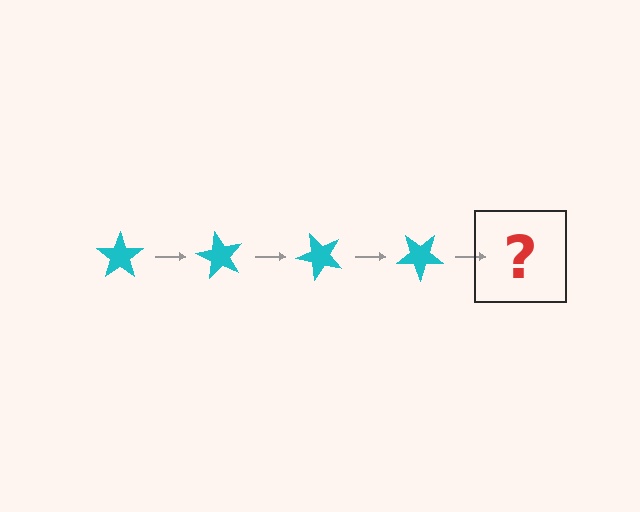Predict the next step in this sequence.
The next step is a cyan star rotated 240 degrees.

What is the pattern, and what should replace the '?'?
The pattern is that the star rotates 60 degrees each step. The '?' should be a cyan star rotated 240 degrees.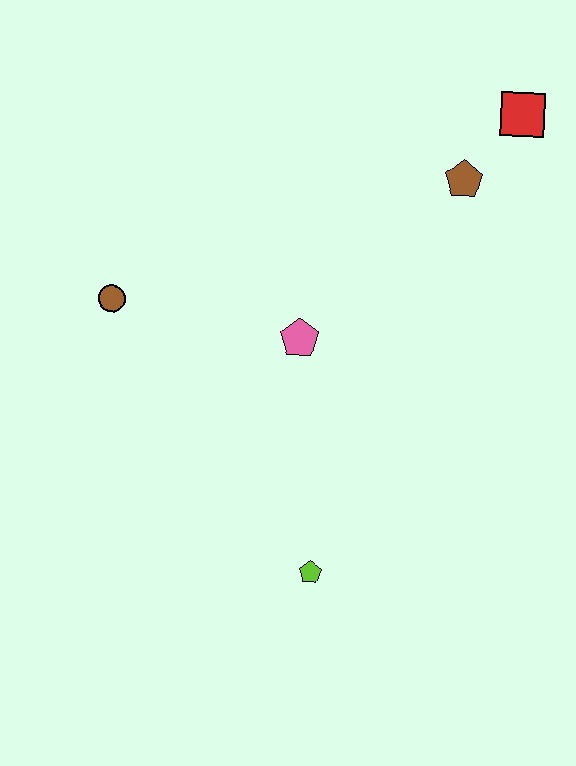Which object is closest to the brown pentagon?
The red square is closest to the brown pentagon.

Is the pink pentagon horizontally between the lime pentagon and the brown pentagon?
No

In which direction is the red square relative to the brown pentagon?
The red square is above the brown pentagon.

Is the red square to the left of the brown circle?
No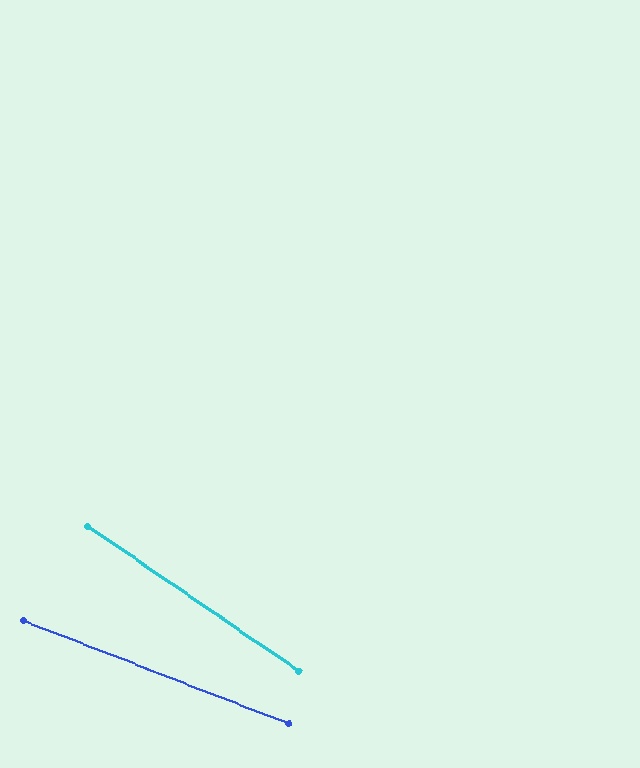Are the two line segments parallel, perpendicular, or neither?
Neither parallel nor perpendicular — they differ by about 13°.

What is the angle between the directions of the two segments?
Approximately 13 degrees.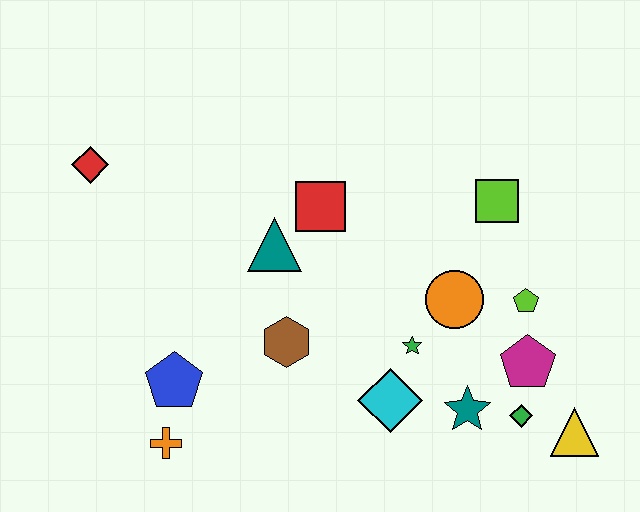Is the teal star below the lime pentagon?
Yes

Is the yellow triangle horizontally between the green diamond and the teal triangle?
No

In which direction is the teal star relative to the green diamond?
The teal star is to the left of the green diamond.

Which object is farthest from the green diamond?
The red diamond is farthest from the green diamond.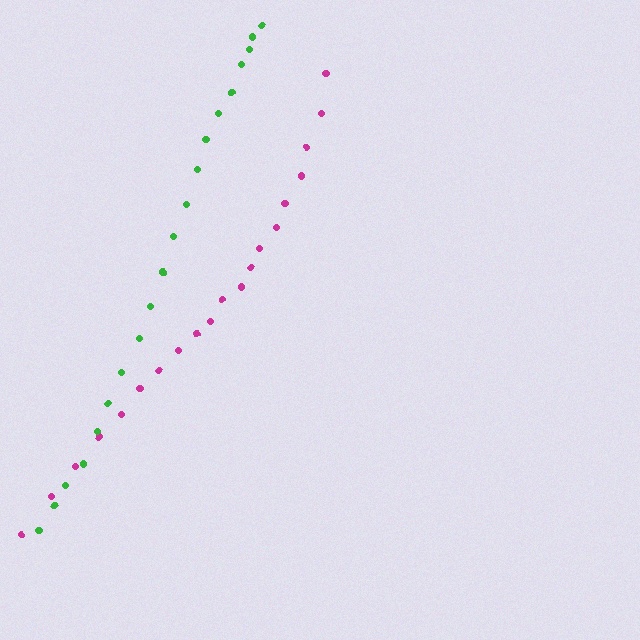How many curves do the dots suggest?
There are 2 distinct paths.